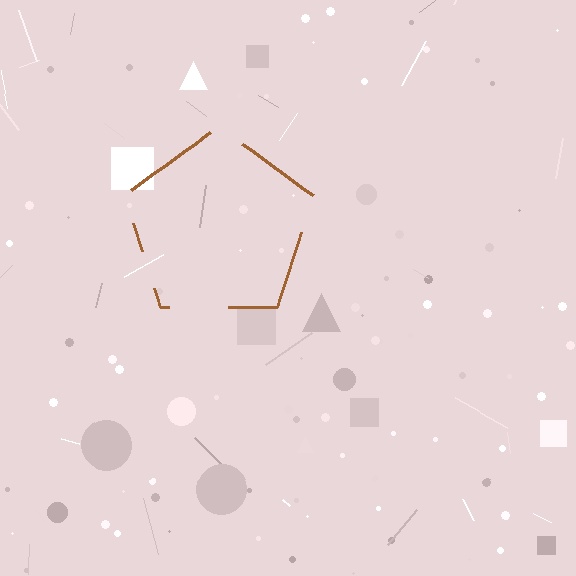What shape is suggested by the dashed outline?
The dashed outline suggests a pentagon.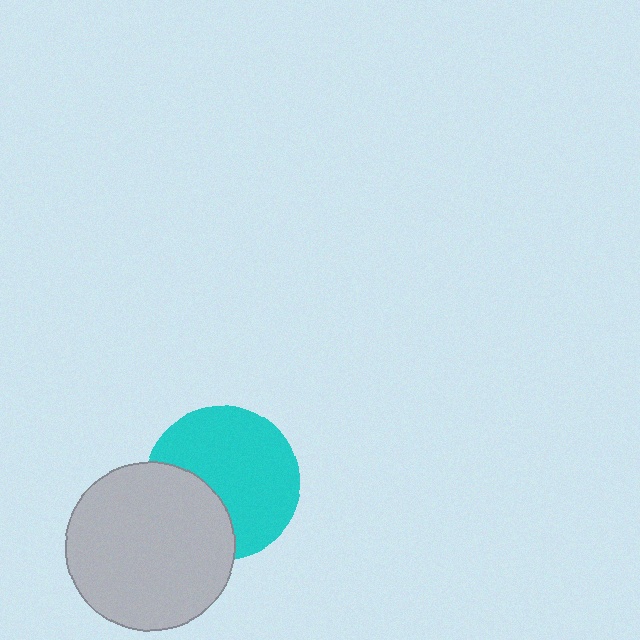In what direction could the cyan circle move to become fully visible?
The cyan circle could move toward the upper-right. That would shift it out from behind the light gray circle entirely.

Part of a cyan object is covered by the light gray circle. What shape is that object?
It is a circle.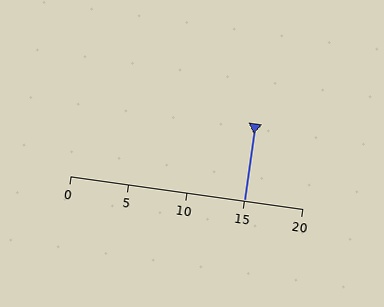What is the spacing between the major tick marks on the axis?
The major ticks are spaced 5 apart.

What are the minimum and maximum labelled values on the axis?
The axis runs from 0 to 20.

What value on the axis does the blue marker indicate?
The marker indicates approximately 15.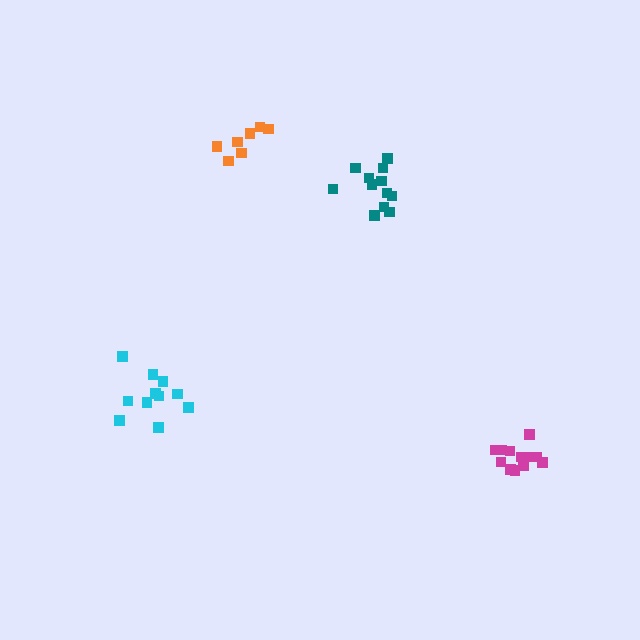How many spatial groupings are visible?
There are 4 spatial groupings.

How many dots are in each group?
Group 1: 12 dots, Group 2: 11 dots, Group 3: 7 dots, Group 4: 12 dots (42 total).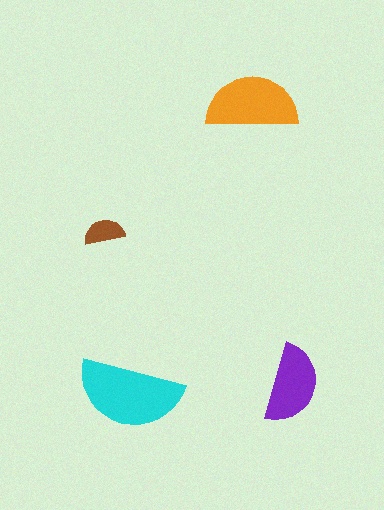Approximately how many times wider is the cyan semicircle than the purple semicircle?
About 1.5 times wider.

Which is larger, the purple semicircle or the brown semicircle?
The purple one.